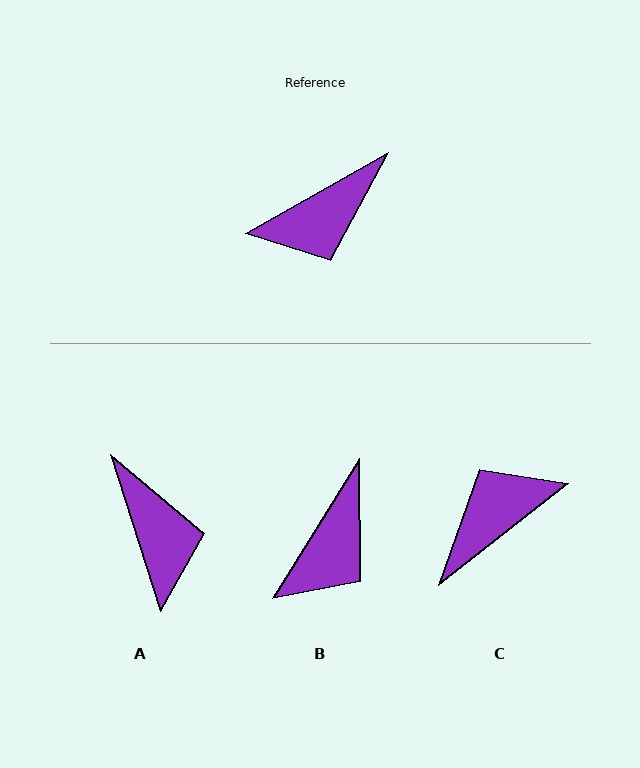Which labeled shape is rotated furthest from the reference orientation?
C, about 172 degrees away.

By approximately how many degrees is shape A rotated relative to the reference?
Approximately 78 degrees counter-clockwise.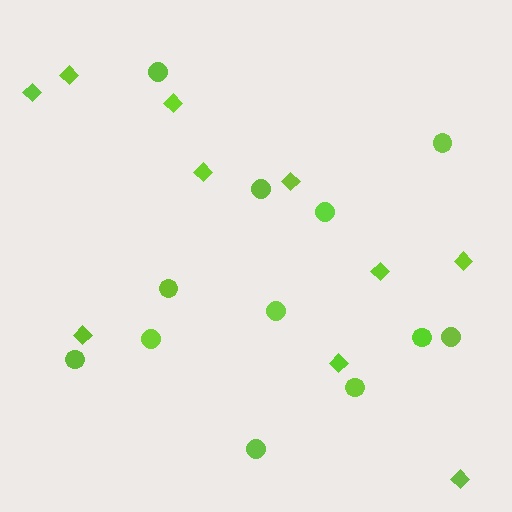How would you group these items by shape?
There are 2 groups: one group of circles (12) and one group of diamonds (10).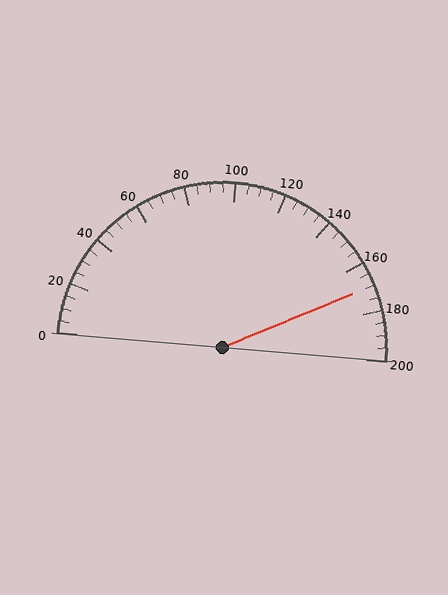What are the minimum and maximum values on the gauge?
The gauge ranges from 0 to 200.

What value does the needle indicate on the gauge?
The needle indicates approximately 170.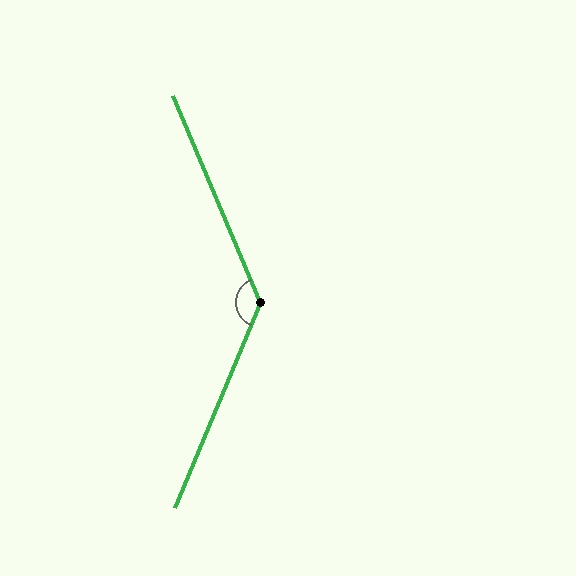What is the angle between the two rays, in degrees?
Approximately 135 degrees.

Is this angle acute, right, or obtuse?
It is obtuse.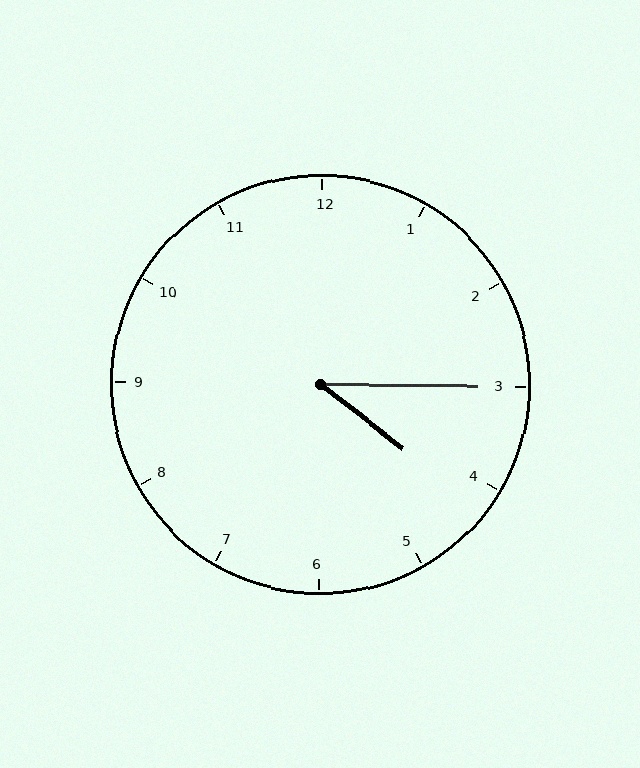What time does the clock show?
4:15.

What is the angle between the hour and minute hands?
Approximately 38 degrees.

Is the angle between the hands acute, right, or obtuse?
It is acute.